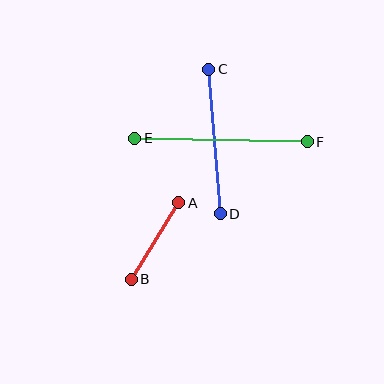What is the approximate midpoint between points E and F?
The midpoint is at approximately (221, 140) pixels.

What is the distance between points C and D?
The distance is approximately 145 pixels.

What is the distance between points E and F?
The distance is approximately 173 pixels.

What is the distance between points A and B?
The distance is approximately 90 pixels.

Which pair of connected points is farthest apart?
Points E and F are farthest apart.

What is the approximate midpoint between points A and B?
The midpoint is at approximately (155, 241) pixels.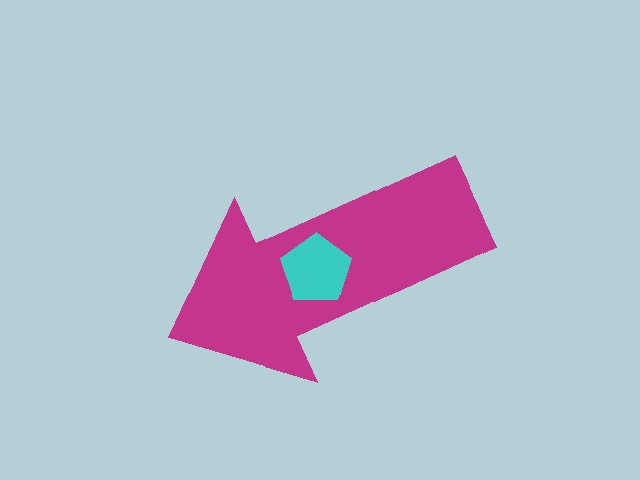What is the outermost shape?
The magenta arrow.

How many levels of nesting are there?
2.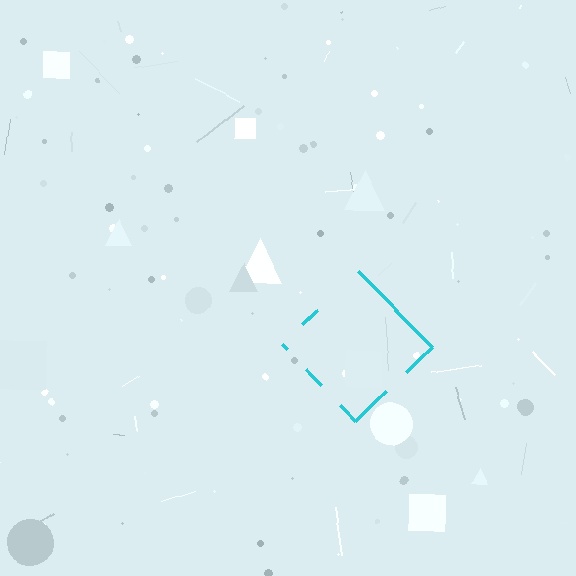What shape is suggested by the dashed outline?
The dashed outline suggests a diamond.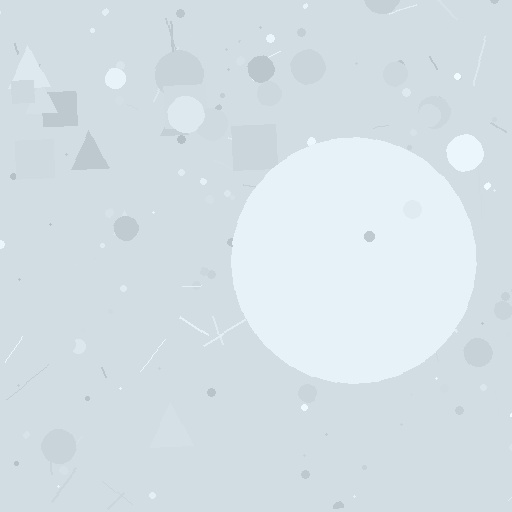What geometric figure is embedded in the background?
A circle is embedded in the background.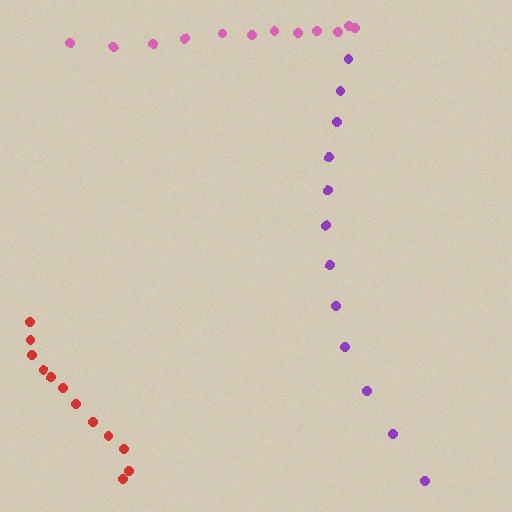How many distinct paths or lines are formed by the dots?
There are 3 distinct paths.